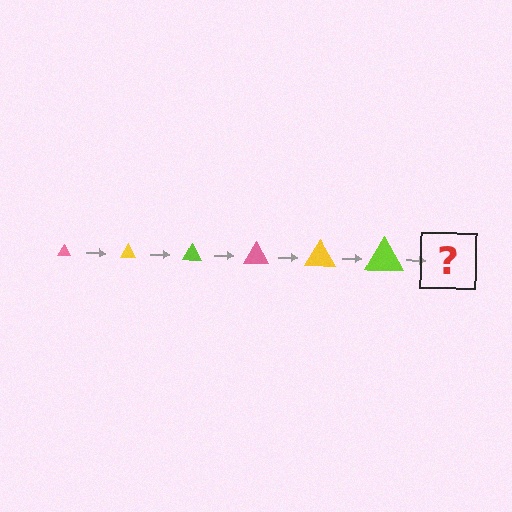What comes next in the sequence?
The next element should be a pink triangle, larger than the previous one.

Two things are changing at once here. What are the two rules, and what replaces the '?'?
The two rules are that the triangle grows larger each step and the color cycles through pink, yellow, and lime. The '?' should be a pink triangle, larger than the previous one.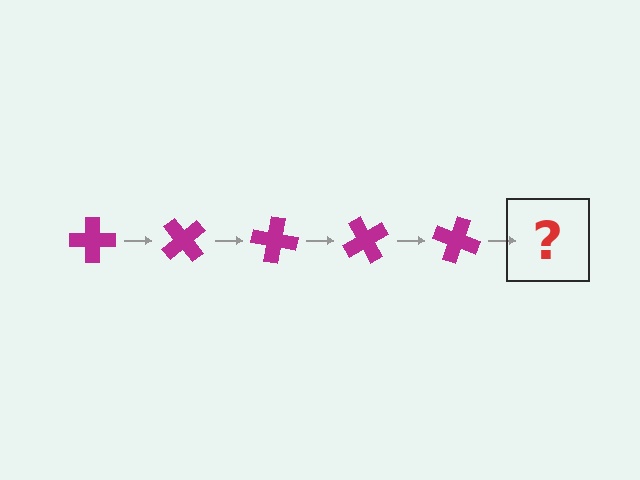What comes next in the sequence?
The next element should be a magenta cross rotated 250 degrees.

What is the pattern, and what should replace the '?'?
The pattern is that the cross rotates 50 degrees each step. The '?' should be a magenta cross rotated 250 degrees.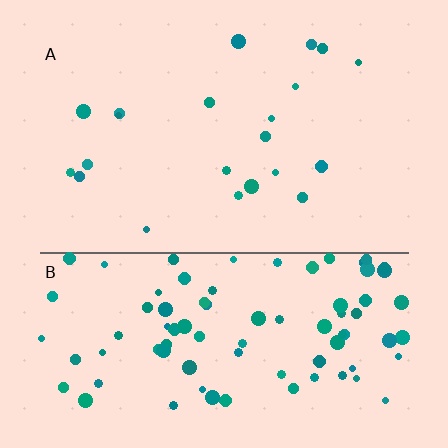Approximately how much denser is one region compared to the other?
Approximately 4.2× — region B over region A.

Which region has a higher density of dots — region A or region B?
B (the bottom).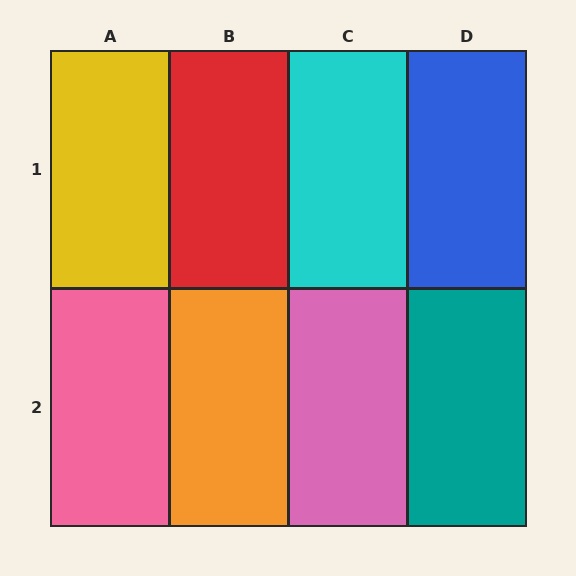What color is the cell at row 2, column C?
Pink.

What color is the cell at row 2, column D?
Teal.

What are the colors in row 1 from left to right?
Yellow, red, cyan, blue.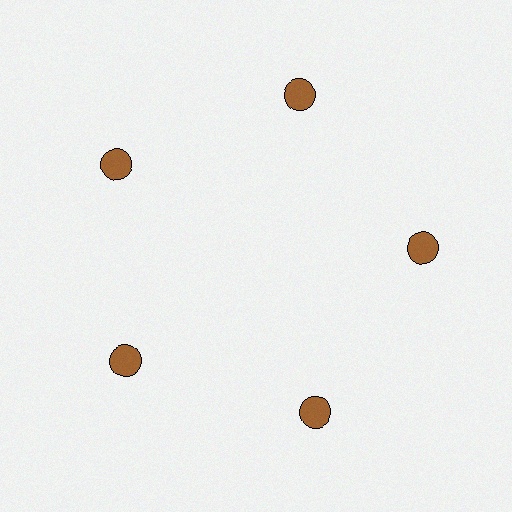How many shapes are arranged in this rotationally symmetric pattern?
There are 5 shapes, arranged in 5 groups of 1.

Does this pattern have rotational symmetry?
Yes, this pattern has 5-fold rotational symmetry. It looks the same after rotating 72 degrees around the center.